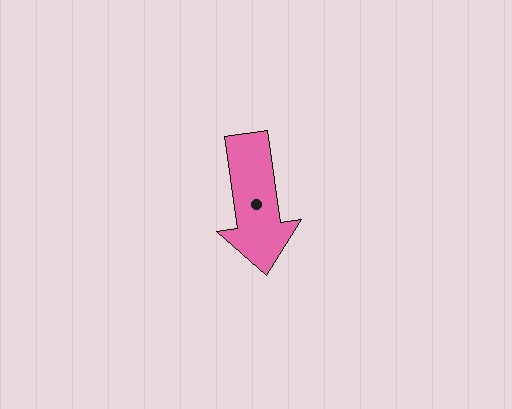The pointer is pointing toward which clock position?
Roughly 6 o'clock.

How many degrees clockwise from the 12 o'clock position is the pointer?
Approximately 172 degrees.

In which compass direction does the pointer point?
South.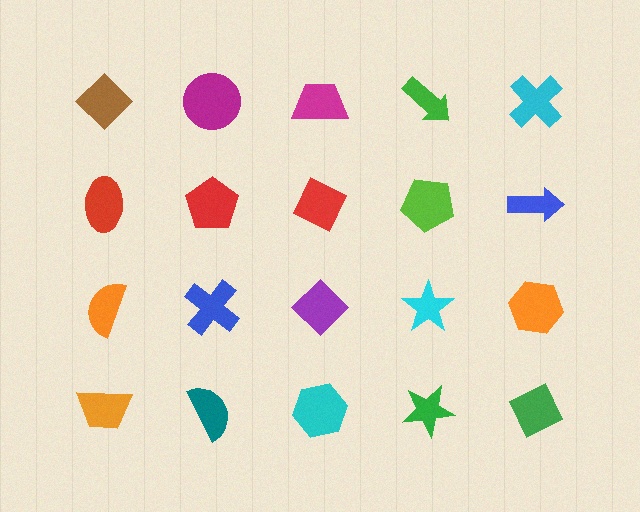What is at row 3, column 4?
A cyan star.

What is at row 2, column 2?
A red pentagon.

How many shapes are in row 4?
5 shapes.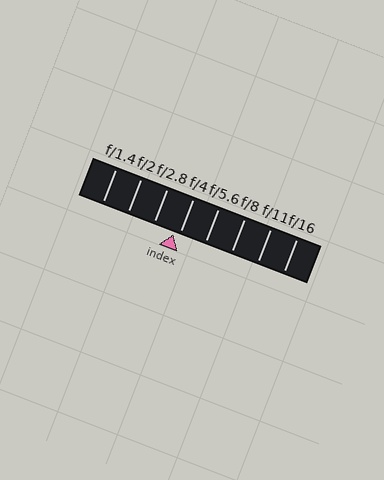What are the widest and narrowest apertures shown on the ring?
The widest aperture shown is f/1.4 and the narrowest is f/16.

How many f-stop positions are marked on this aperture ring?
There are 8 f-stop positions marked.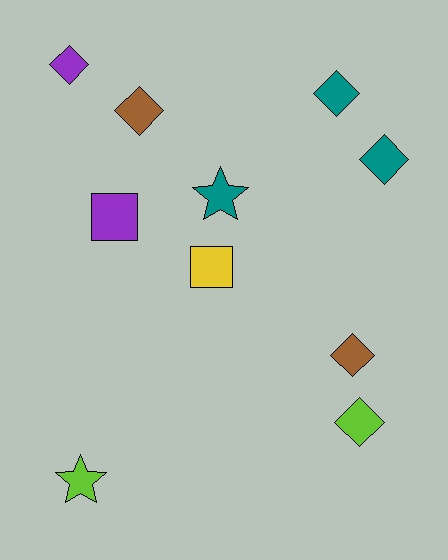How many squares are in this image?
There are 2 squares.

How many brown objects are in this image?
There are 2 brown objects.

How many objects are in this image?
There are 10 objects.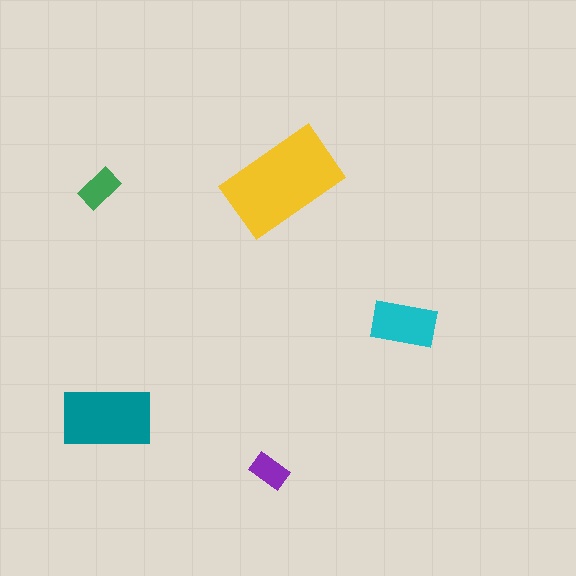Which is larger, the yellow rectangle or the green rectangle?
The yellow one.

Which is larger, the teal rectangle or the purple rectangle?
The teal one.